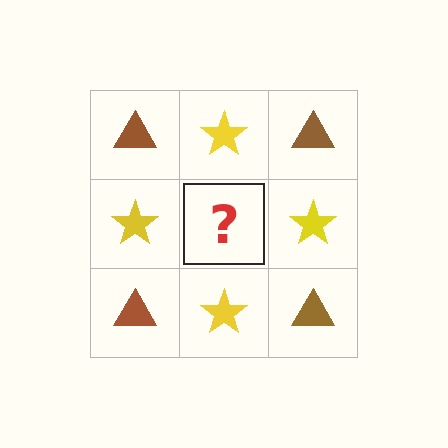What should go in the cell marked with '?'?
The missing cell should contain a brown triangle.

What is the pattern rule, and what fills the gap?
The rule is that it alternates brown triangle and yellow star in a checkerboard pattern. The gap should be filled with a brown triangle.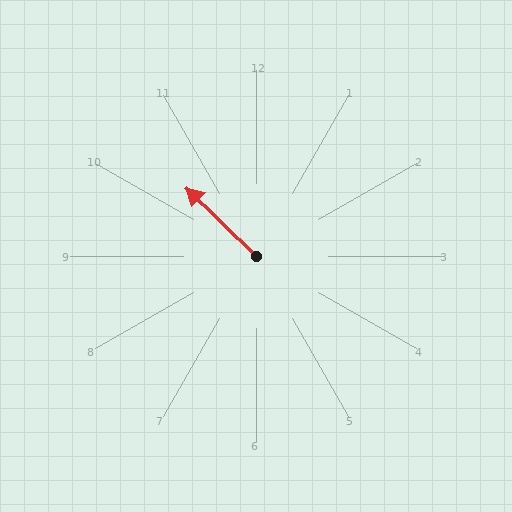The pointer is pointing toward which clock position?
Roughly 10 o'clock.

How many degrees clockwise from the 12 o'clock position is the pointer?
Approximately 314 degrees.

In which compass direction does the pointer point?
Northwest.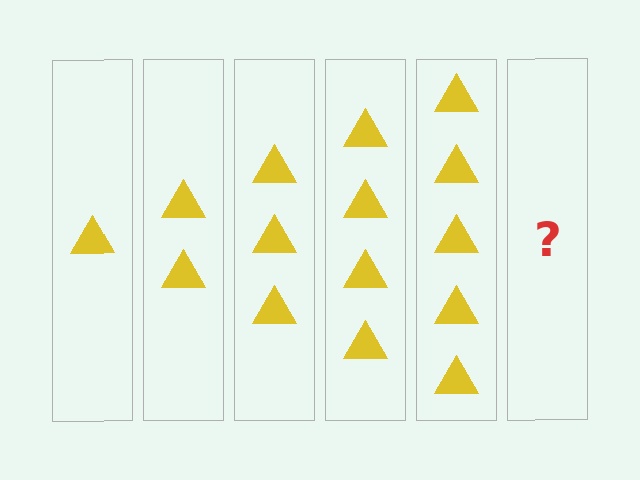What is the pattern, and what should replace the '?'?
The pattern is that each step adds one more triangle. The '?' should be 6 triangles.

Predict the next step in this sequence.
The next step is 6 triangles.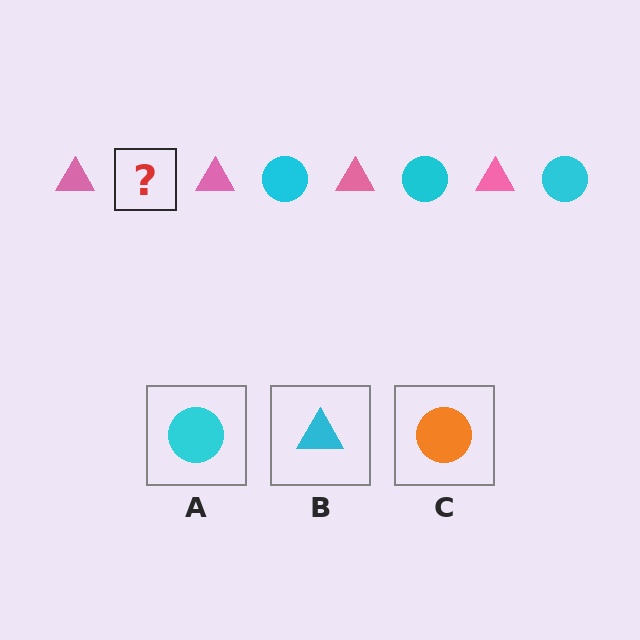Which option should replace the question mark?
Option A.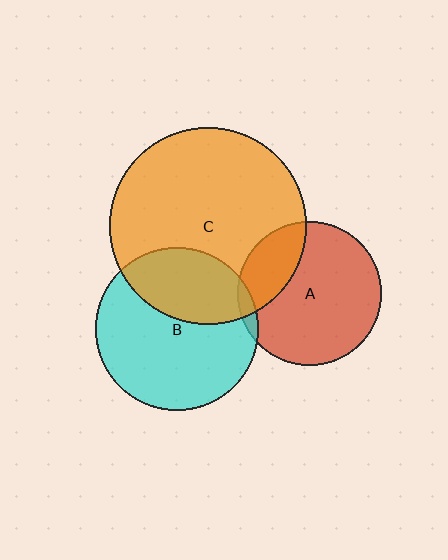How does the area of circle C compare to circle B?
Approximately 1.5 times.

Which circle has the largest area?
Circle C (orange).